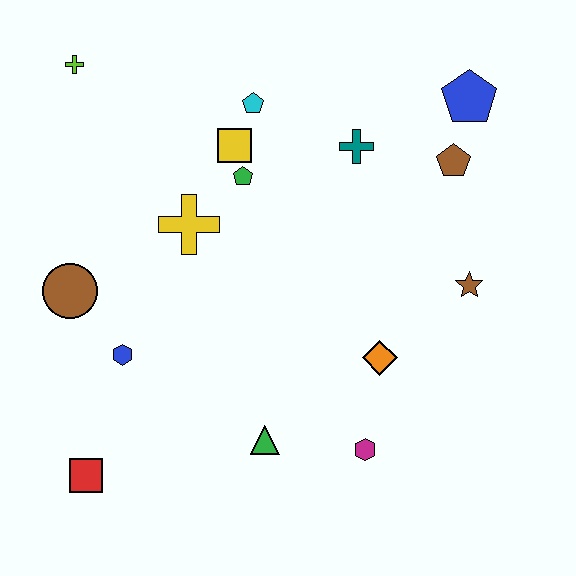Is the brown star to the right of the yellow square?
Yes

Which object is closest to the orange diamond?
The magenta hexagon is closest to the orange diamond.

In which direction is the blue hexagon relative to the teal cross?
The blue hexagon is to the left of the teal cross.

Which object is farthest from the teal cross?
The red square is farthest from the teal cross.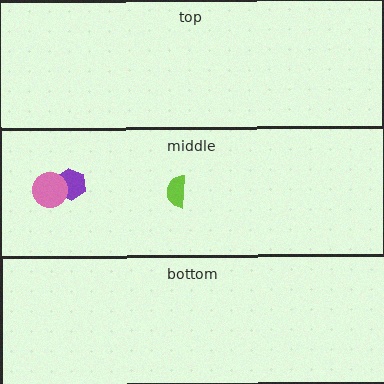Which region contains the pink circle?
The middle region.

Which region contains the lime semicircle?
The middle region.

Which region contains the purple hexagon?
The middle region.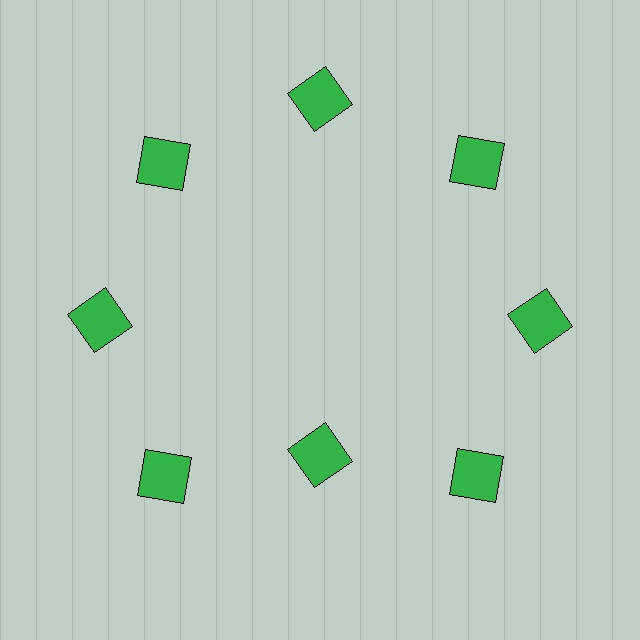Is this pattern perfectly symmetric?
No. The 8 green squares are arranged in a ring, but one element near the 6 o'clock position is pulled inward toward the center, breaking the 8-fold rotational symmetry.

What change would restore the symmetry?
The symmetry would be restored by moving it outward, back onto the ring so that all 8 squares sit at equal angles and equal distance from the center.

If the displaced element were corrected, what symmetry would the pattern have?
It would have 8-fold rotational symmetry — the pattern would map onto itself every 45 degrees.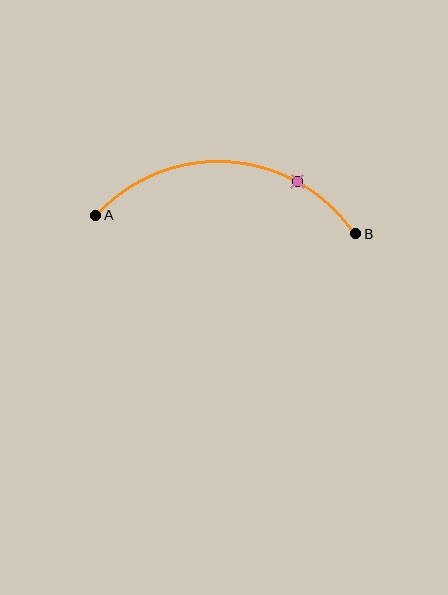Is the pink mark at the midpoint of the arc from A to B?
No. The pink mark lies on the arc but is closer to endpoint B. The arc midpoint would be at the point on the curve equidistant along the arc from both A and B.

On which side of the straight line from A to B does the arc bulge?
The arc bulges above the straight line connecting A and B.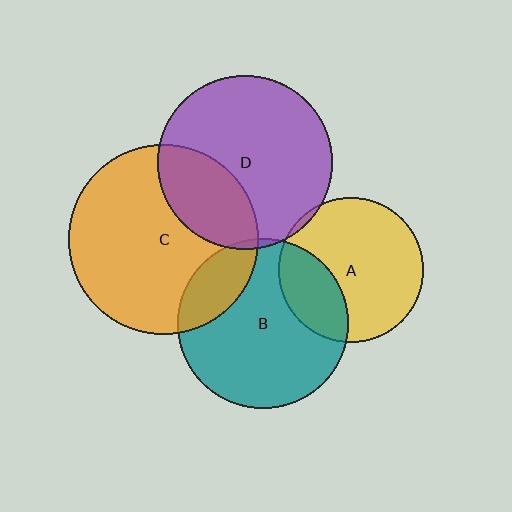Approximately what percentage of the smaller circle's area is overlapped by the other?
Approximately 20%.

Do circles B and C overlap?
Yes.